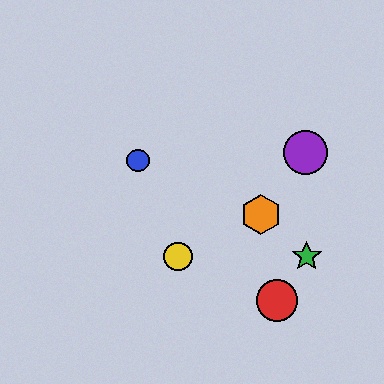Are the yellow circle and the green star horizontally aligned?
Yes, both are at y≈256.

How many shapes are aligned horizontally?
2 shapes (the green star, the yellow circle) are aligned horizontally.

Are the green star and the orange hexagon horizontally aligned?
No, the green star is at y≈256 and the orange hexagon is at y≈215.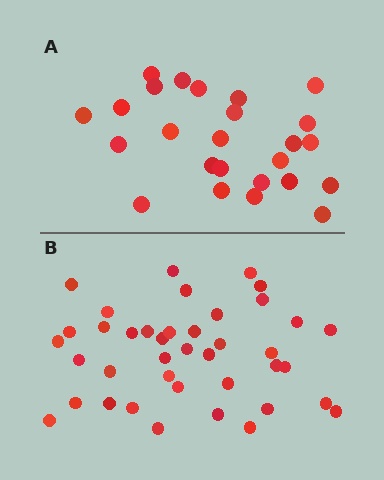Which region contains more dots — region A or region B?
Region B (the bottom region) has more dots.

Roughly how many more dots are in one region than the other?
Region B has approximately 15 more dots than region A.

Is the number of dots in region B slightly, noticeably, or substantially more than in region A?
Region B has substantially more. The ratio is roughly 1.6 to 1.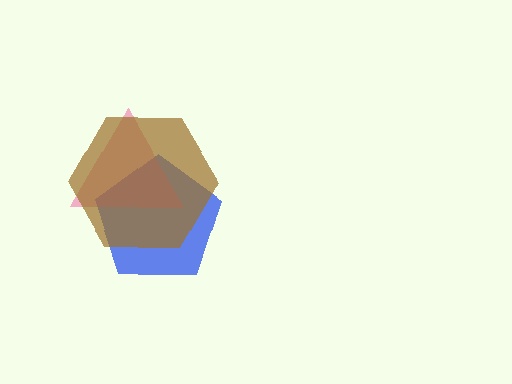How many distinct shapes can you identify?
There are 3 distinct shapes: a blue pentagon, a pink triangle, a brown hexagon.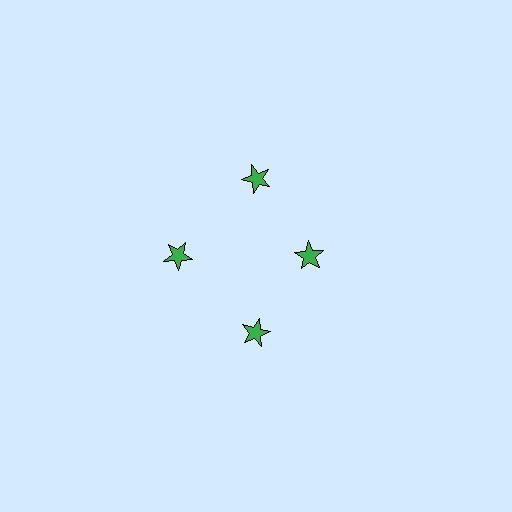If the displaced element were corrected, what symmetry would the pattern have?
It would have 4-fold rotational symmetry — the pattern would map onto itself every 90 degrees.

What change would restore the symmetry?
The symmetry would be restored by moving it outward, back onto the ring so that all 4 stars sit at equal angles and equal distance from the center.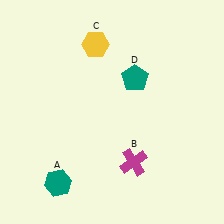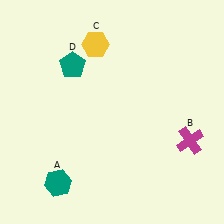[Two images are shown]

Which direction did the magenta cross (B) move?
The magenta cross (B) moved right.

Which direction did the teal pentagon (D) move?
The teal pentagon (D) moved left.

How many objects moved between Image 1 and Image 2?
2 objects moved between the two images.